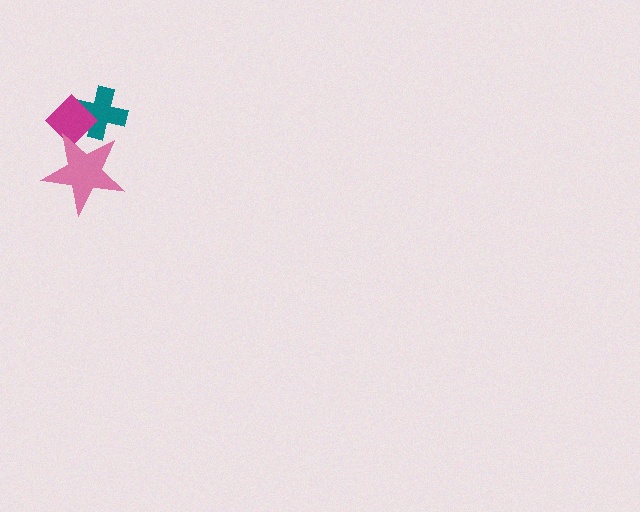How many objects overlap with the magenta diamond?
2 objects overlap with the magenta diamond.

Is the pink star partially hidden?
No, no other shape covers it.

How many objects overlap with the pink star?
2 objects overlap with the pink star.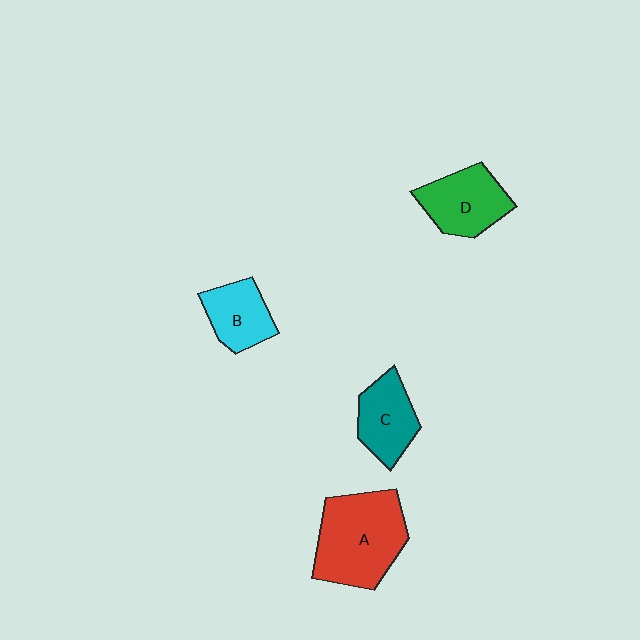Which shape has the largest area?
Shape A (red).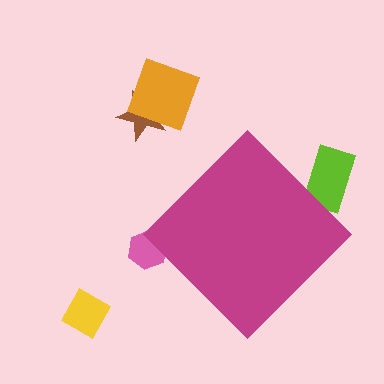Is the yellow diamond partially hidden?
No, the yellow diamond is fully visible.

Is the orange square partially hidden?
No, the orange square is fully visible.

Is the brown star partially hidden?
No, the brown star is fully visible.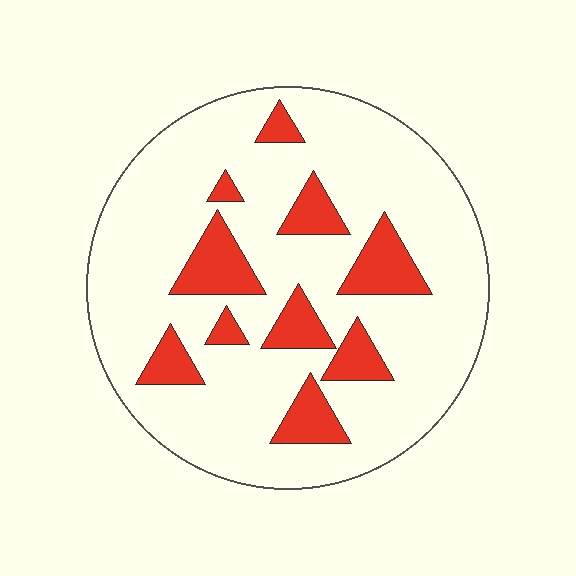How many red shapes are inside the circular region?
10.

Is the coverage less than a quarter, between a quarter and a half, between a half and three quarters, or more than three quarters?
Less than a quarter.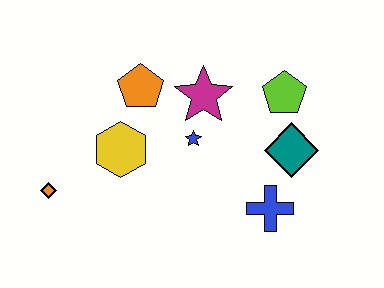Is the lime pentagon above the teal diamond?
Yes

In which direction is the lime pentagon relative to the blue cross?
The lime pentagon is above the blue cross.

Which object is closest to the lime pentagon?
The teal diamond is closest to the lime pentagon.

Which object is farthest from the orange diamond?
The lime pentagon is farthest from the orange diamond.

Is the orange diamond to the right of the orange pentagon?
No